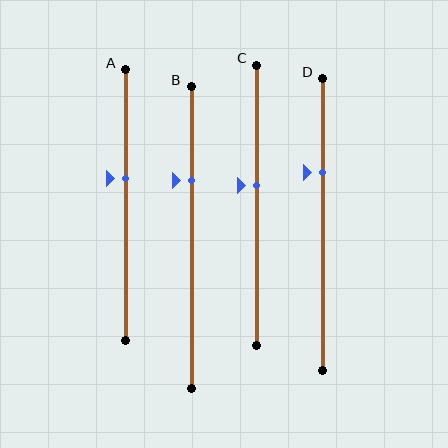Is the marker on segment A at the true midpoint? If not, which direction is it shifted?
No, the marker on segment A is shifted upward by about 10% of the segment length.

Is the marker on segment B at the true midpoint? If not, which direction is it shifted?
No, the marker on segment B is shifted upward by about 19% of the segment length.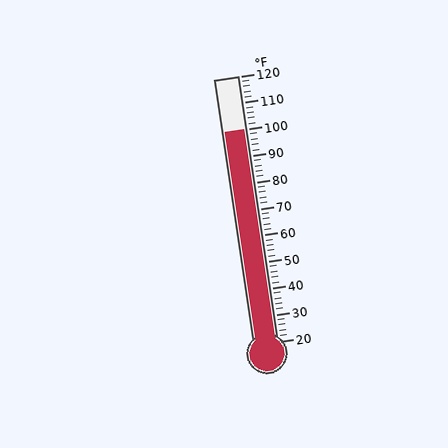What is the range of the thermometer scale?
The thermometer scale ranges from 20°F to 120°F.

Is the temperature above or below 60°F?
The temperature is above 60°F.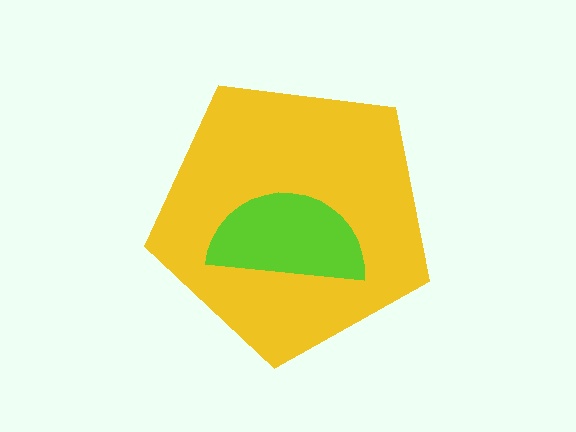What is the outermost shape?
The yellow pentagon.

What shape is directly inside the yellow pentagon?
The lime semicircle.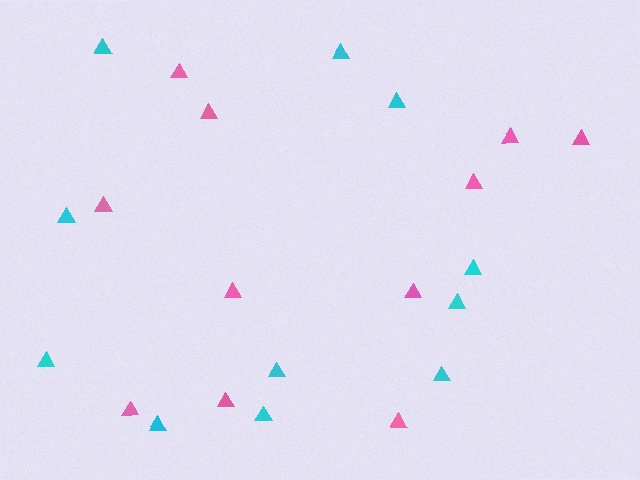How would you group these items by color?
There are 2 groups: one group of pink triangles (11) and one group of cyan triangles (11).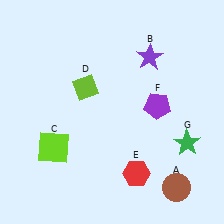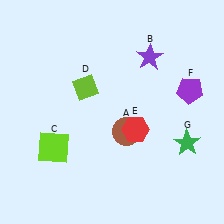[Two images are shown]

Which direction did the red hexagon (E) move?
The red hexagon (E) moved up.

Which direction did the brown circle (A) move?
The brown circle (A) moved up.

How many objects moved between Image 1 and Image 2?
3 objects moved between the two images.